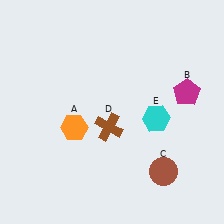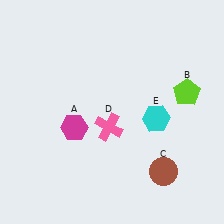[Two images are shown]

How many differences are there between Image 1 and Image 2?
There are 3 differences between the two images.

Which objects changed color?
A changed from orange to magenta. B changed from magenta to lime. D changed from brown to pink.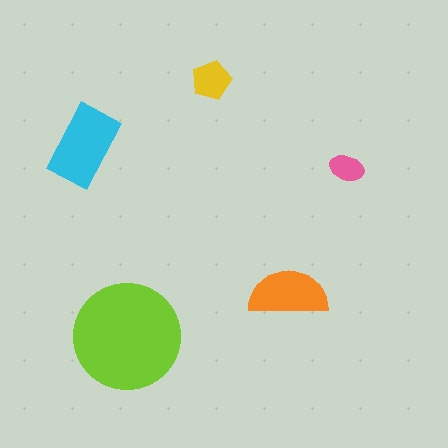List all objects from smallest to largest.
The pink ellipse, the yellow pentagon, the orange semicircle, the cyan rectangle, the lime circle.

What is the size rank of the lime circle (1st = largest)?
1st.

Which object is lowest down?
The lime circle is bottommost.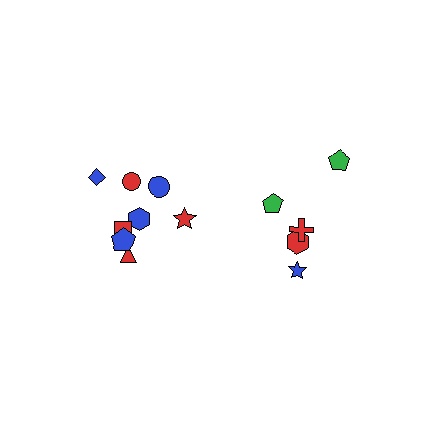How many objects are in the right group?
There are 5 objects.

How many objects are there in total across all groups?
There are 13 objects.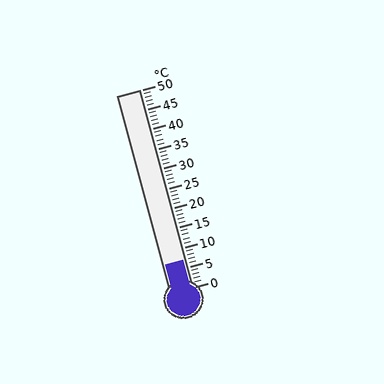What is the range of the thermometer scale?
The thermometer scale ranges from 0°C to 50°C.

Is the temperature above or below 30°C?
The temperature is below 30°C.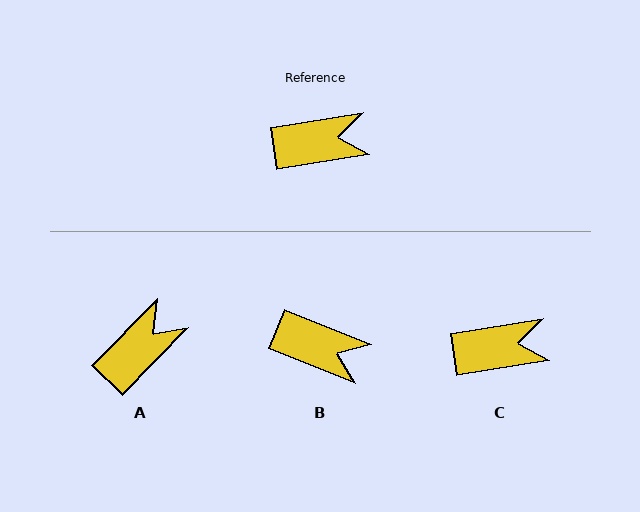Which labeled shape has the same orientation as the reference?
C.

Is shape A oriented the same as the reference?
No, it is off by about 37 degrees.